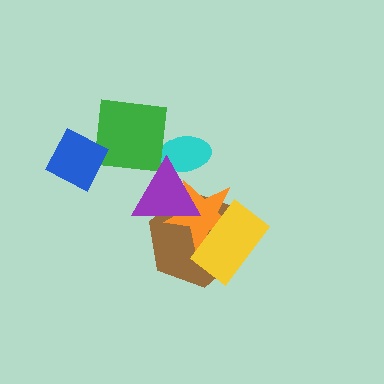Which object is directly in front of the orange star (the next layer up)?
The yellow rectangle is directly in front of the orange star.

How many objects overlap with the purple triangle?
4 objects overlap with the purple triangle.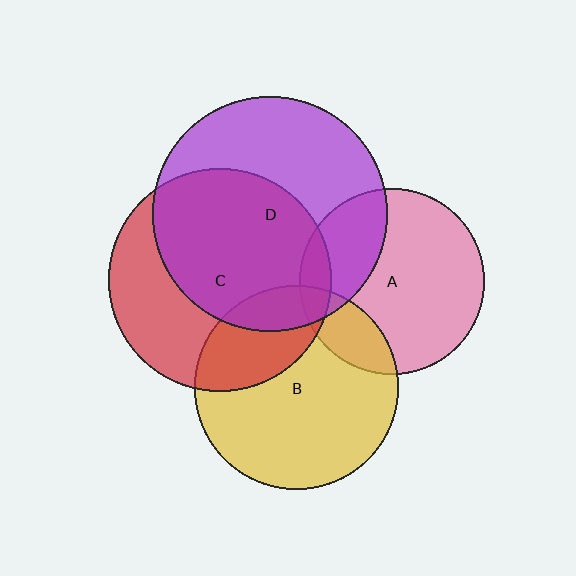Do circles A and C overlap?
Yes.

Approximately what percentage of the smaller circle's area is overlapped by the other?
Approximately 10%.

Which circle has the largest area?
Circle D (purple).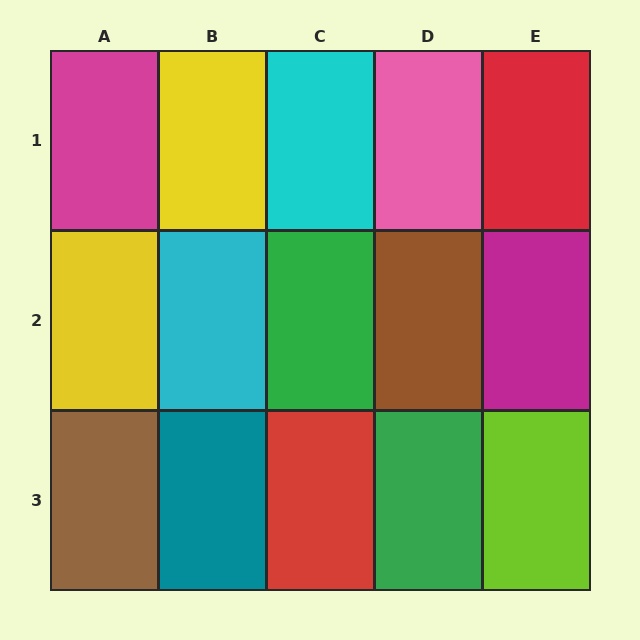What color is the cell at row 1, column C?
Cyan.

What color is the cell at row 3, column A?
Brown.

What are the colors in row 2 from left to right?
Yellow, cyan, green, brown, magenta.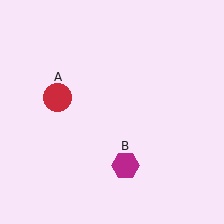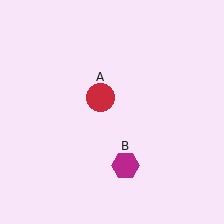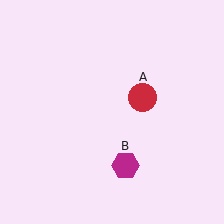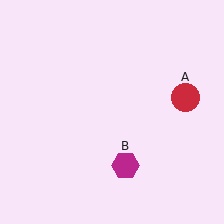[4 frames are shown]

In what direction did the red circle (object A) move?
The red circle (object A) moved right.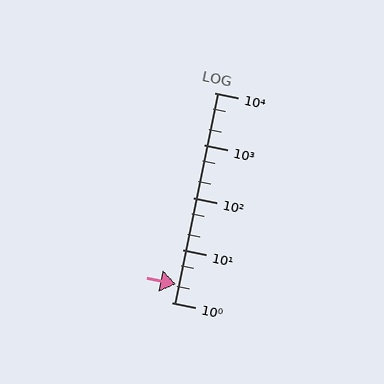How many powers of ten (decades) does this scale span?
The scale spans 4 decades, from 1 to 10000.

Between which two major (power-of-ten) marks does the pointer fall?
The pointer is between 1 and 10.